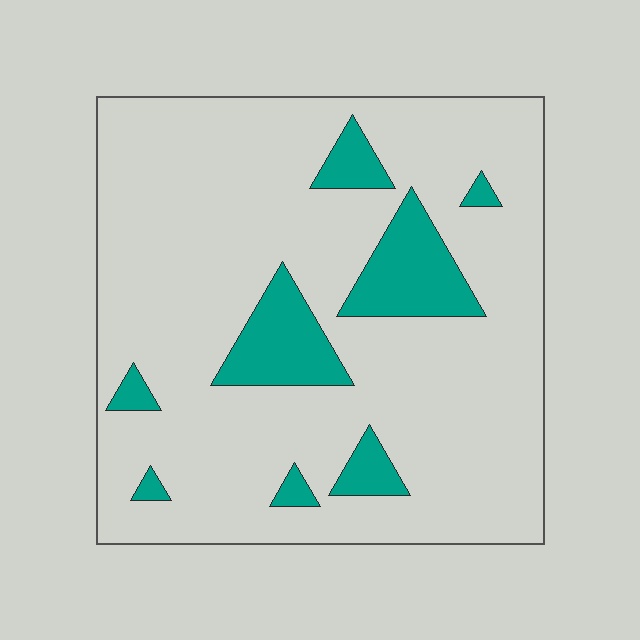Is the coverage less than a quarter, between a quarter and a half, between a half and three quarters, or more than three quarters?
Less than a quarter.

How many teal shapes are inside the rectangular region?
8.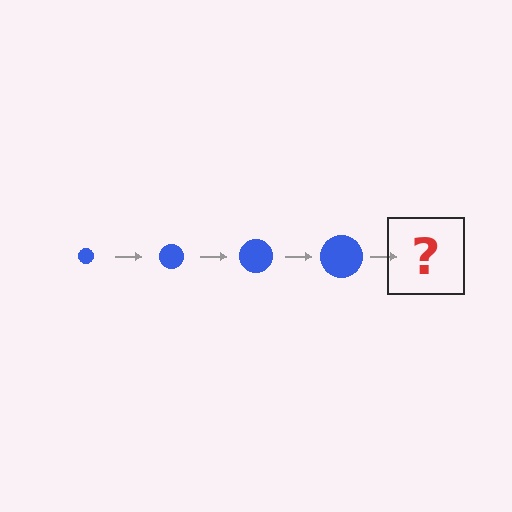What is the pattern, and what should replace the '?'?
The pattern is that the circle gets progressively larger each step. The '?' should be a blue circle, larger than the previous one.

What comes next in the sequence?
The next element should be a blue circle, larger than the previous one.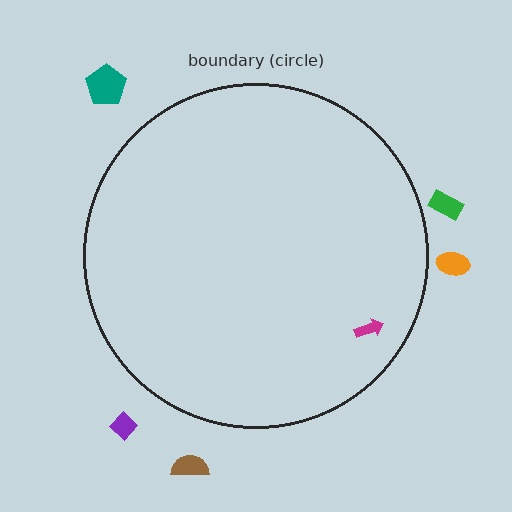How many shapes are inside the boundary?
1 inside, 5 outside.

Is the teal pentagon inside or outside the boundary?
Outside.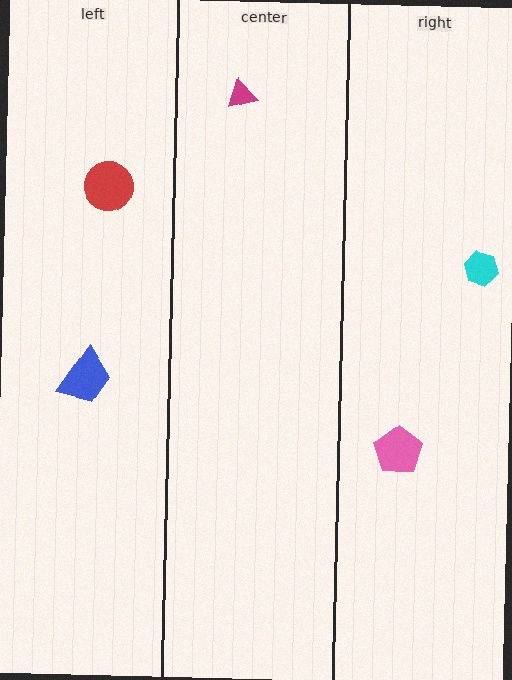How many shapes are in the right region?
2.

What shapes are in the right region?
The pink pentagon, the cyan hexagon.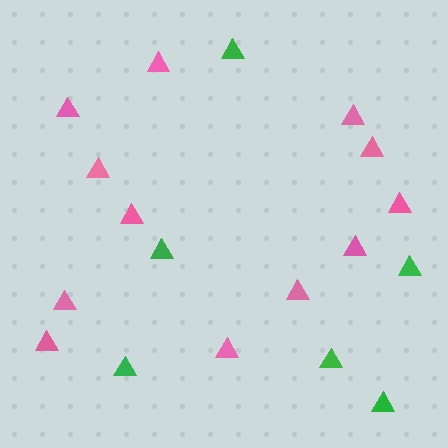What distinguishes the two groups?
There are 2 groups: one group of pink triangles (12) and one group of green triangles (6).